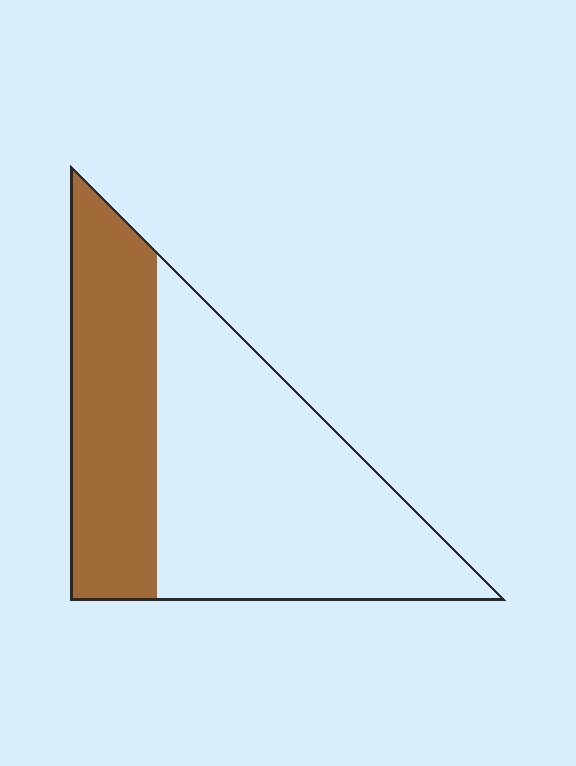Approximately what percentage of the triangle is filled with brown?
Approximately 35%.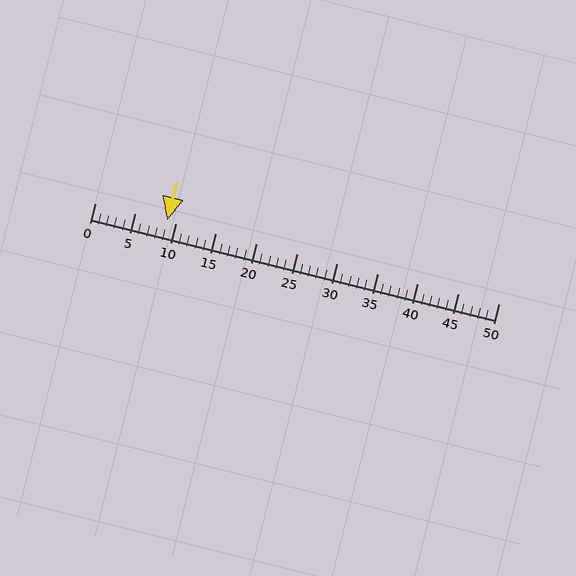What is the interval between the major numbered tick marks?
The major tick marks are spaced 5 units apart.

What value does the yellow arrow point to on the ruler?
The yellow arrow points to approximately 9.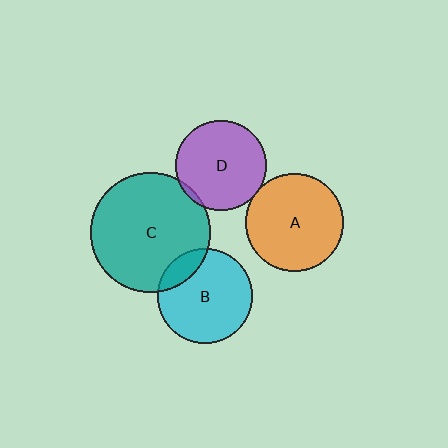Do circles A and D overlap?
Yes.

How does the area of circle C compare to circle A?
Approximately 1.5 times.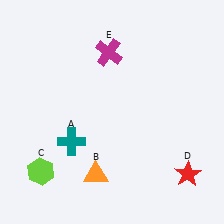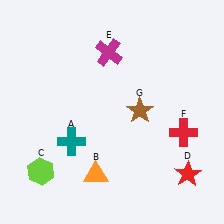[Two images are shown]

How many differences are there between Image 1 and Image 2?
There are 2 differences between the two images.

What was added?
A red cross (F), a brown star (G) were added in Image 2.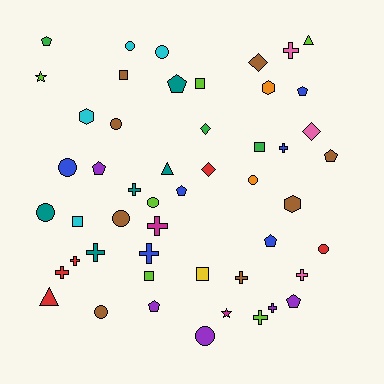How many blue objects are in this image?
There are 6 blue objects.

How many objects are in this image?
There are 50 objects.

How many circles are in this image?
There are 11 circles.